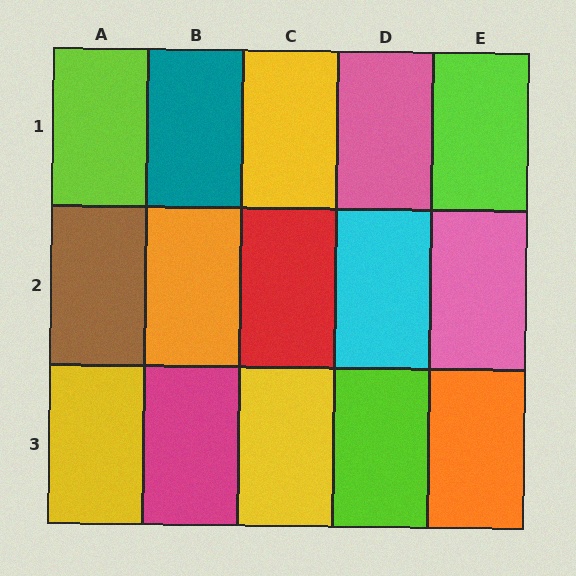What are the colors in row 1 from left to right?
Lime, teal, yellow, pink, lime.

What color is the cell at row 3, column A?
Yellow.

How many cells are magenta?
1 cell is magenta.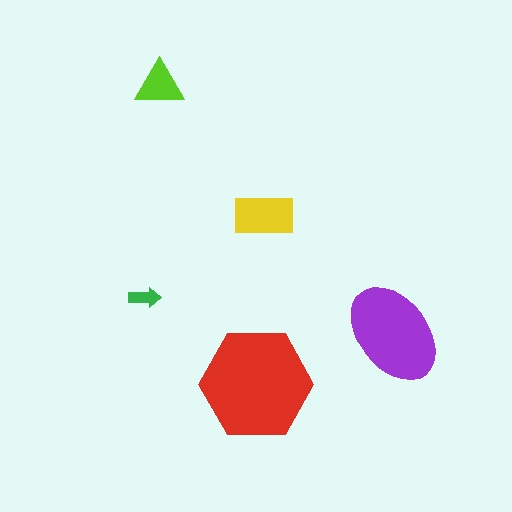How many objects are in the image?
There are 5 objects in the image.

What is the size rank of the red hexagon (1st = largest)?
1st.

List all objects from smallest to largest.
The green arrow, the lime triangle, the yellow rectangle, the purple ellipse, the red hexagon.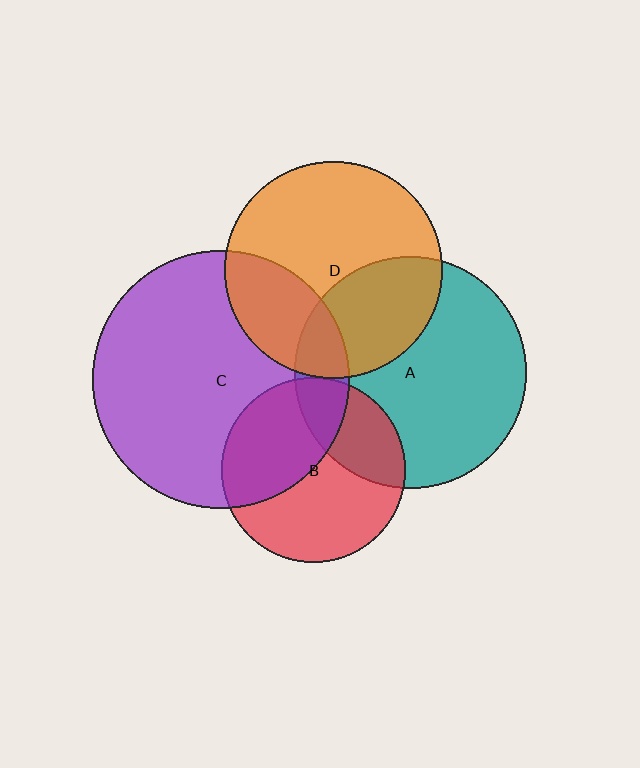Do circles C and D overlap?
Yes.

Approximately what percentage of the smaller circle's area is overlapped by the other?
Approximately 25%.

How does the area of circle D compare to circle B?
Approximately 1.4 times.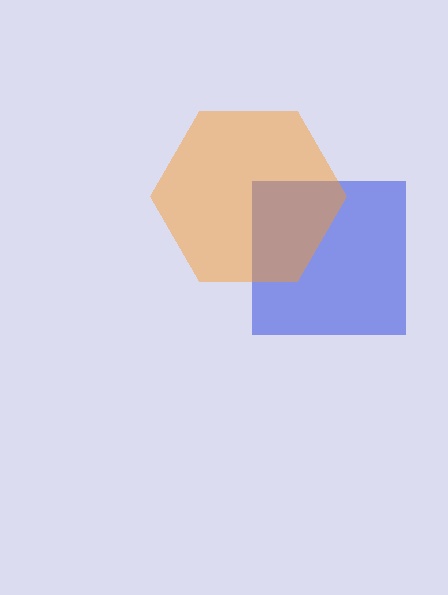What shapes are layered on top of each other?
The layered shapes are: a blue square, an orange hexagon.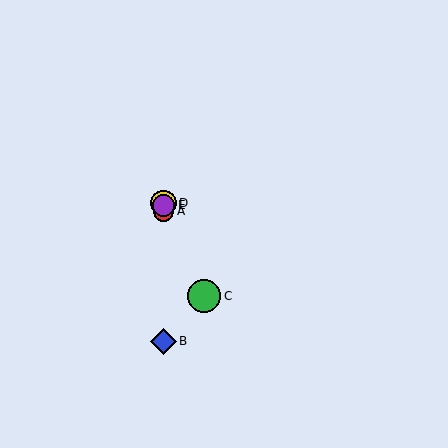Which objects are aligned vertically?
Objects A, B, D, E are aligned vertically.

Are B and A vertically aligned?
Yes, both are at x≈164.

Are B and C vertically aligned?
No, B is at x≈164 and C is at x≈204.